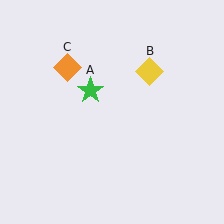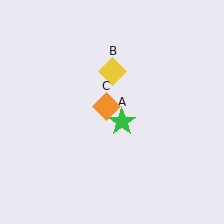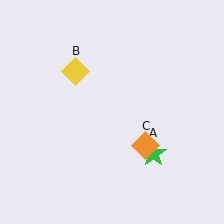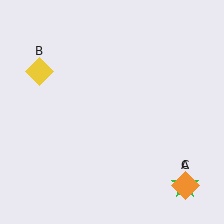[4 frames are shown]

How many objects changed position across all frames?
3 objects changed position: green star (object A), yellow diamond (object B), orange diamond (object C).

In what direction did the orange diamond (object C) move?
The orange diamond (object C) moved down and to the right.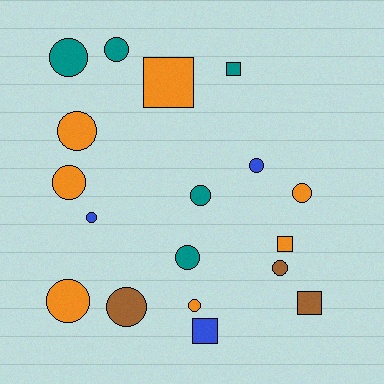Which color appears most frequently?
Orange, with 7 objects.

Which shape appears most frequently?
Circle, with 13 objects.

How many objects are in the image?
There are 18 objects.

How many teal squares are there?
There is 1 teal square.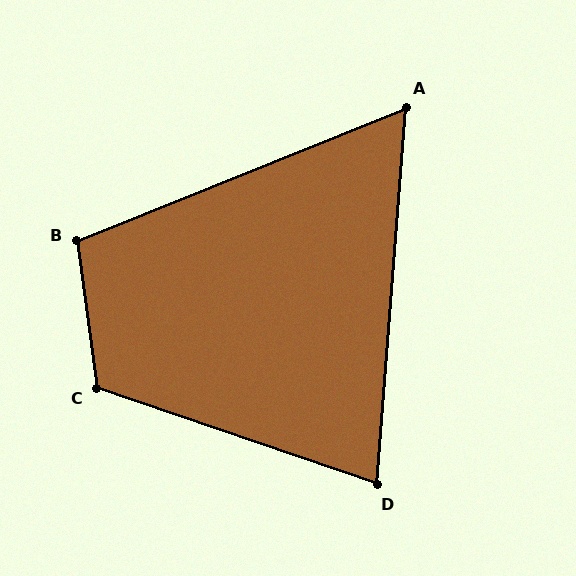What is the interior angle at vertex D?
Approximately 76 degrees (acute).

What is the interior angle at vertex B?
Approximately 104 degrees (obtuse).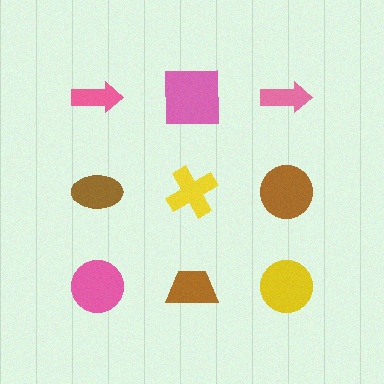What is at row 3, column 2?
A brown trapezoid.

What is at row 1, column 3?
A pink arrow.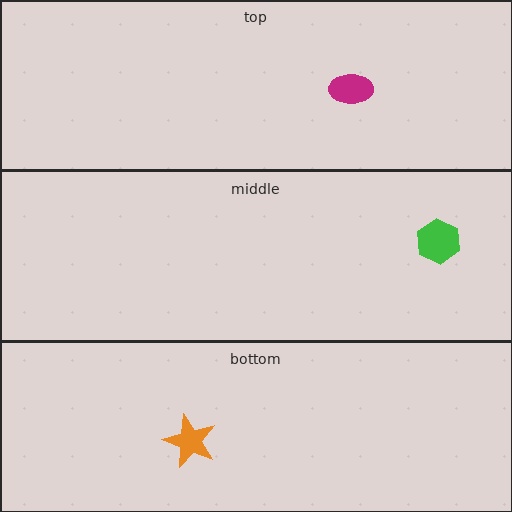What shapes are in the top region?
The magenta ellipse.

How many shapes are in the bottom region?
1.